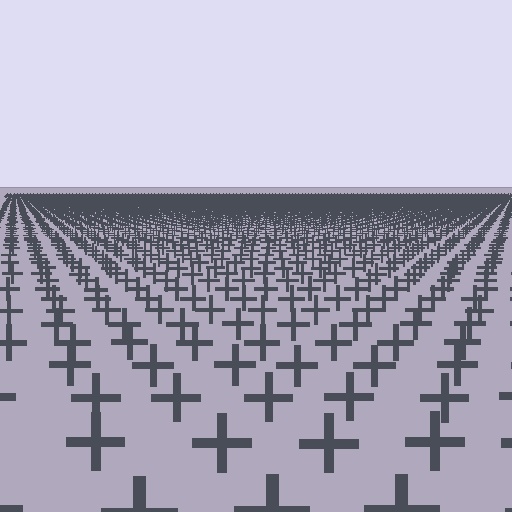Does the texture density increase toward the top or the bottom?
Density increases toward the top.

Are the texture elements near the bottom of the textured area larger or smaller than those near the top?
Larger. Near the bottom, elements are closer to the viewer and appear at a bigger on-screen size.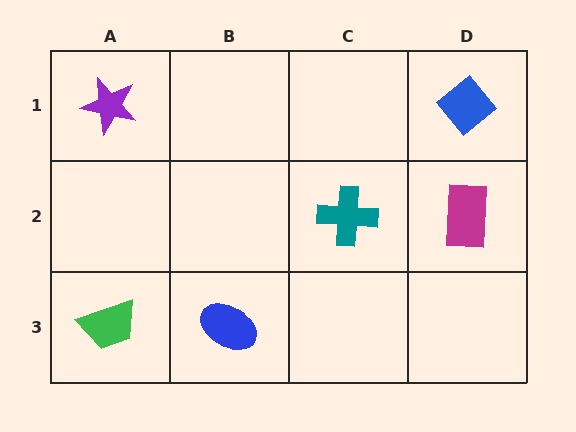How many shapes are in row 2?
2 shapes.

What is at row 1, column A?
A purple star.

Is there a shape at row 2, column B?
No, that cell is empty.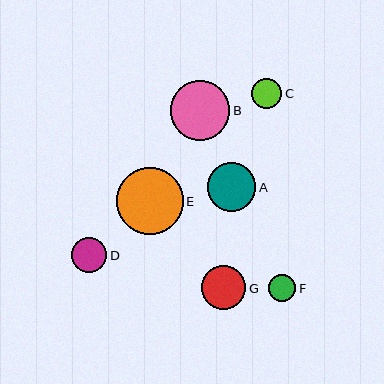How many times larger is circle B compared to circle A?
Circle B is approximately 1.2 times the size of circle A.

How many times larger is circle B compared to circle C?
Circle B is approximately 2.0 times the size of circle C.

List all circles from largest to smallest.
From largest to smallest: E, B, A, G, D, C, F.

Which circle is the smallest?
Circle F is the smallest with a size of approximately 27 pixels.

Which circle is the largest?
Circle E is the largest with a size of approximately 67 pixels.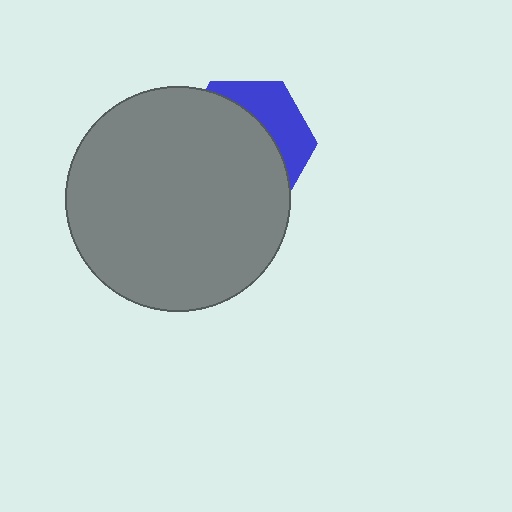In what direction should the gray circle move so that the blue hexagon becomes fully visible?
The gray circle should move toward the lower-left. That is the shortest direction to clear the overlap and leave the blue hexagon fully visible.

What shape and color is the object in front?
The object in front is a gray circle.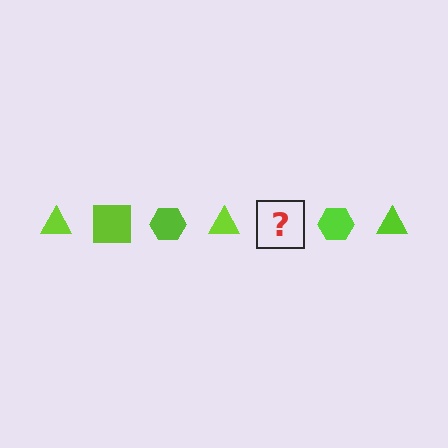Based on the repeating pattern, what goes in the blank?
The blank should be a lime square.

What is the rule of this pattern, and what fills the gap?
The rule is that the pattern cycles through triangle, square, hexagon shapes in lime. The gap should be filled with a lime square.